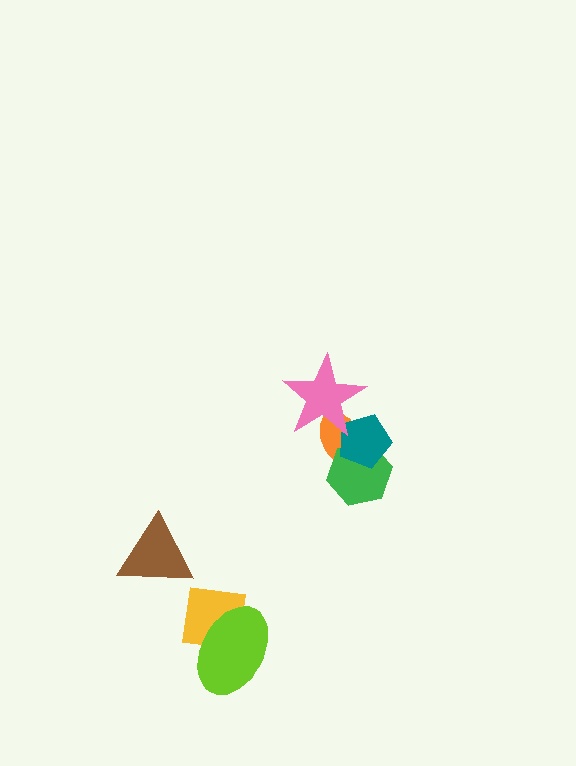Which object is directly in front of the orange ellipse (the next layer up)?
The green hexagon is directly in front of the orange ellipse.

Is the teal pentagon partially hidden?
Yes, it is partially covered by another shape.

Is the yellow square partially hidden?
Yes, it is partially covered by another shape.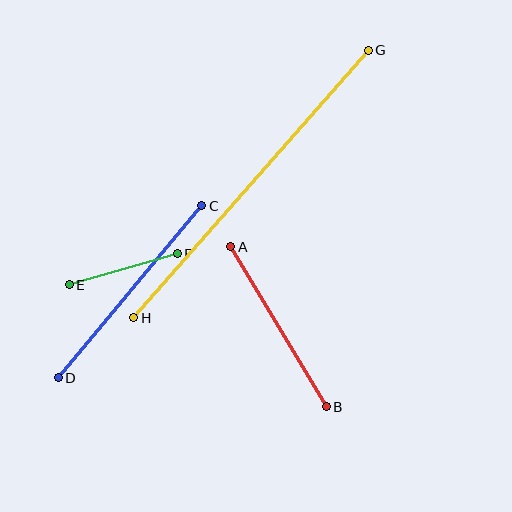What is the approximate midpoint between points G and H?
The midpoint is at approximately (251, 184) pixels.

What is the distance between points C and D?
The distance is approximately 224 pixels.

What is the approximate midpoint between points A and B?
The midpoint is at approximately (279, 327) pixels.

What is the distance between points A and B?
The distance is approximately 186 pixels.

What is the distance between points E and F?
The distance is approximately 112 pixels.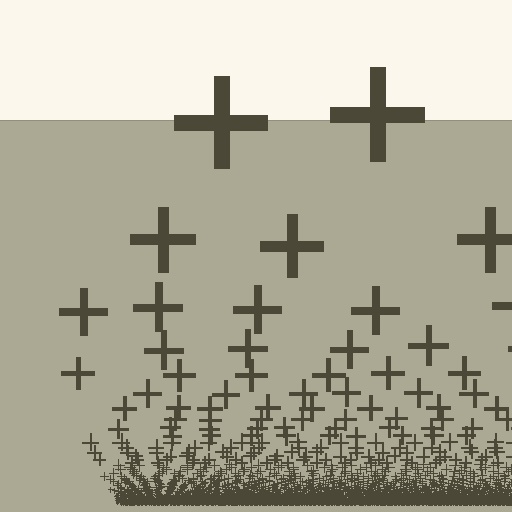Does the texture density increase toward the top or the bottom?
Density increases toward the bottom.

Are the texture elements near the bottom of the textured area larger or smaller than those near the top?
Smaller. The gradient is inverted — elements near the bottom are smaller and denser.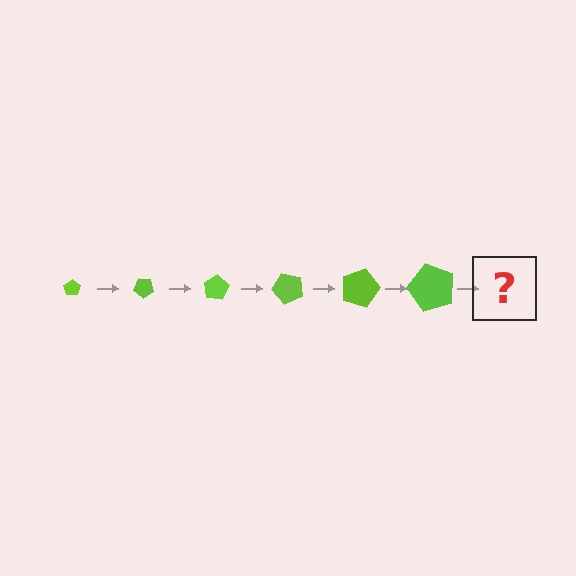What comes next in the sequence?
The next element should be a pentagon, larger than the previous one and rotated 240 degrees from the start.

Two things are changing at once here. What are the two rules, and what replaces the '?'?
The two rules are that the pentagon grows larger each step and it rotates 40 degrees each step. The '?' should be a pentagon, larger than the previous one and rotated 240 degrees from the start.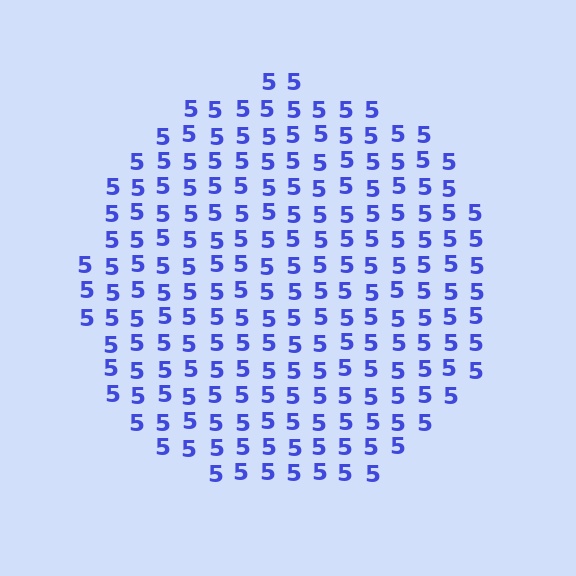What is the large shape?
The large shape is a circle.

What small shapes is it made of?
It is made of small digit 5's.